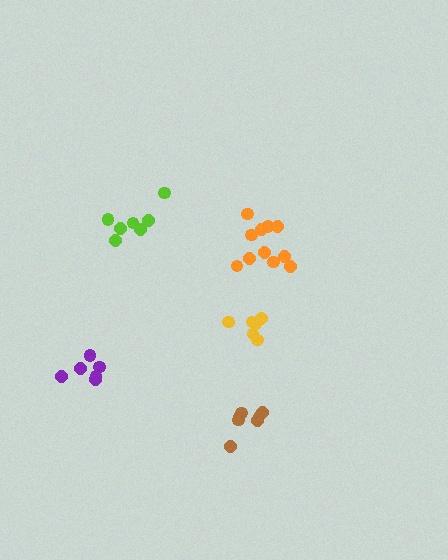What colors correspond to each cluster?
The clusters are colored: brown, purple, lime, orange, yellow.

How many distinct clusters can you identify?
There are 5 distinct clusters.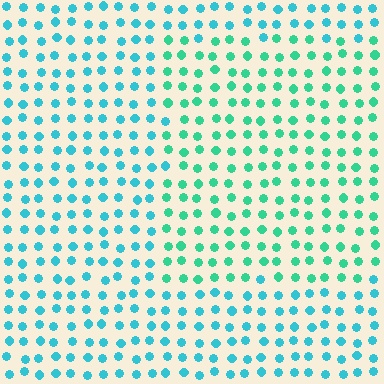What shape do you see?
I see a rectangle.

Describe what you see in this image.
The image is filled with small cyan elements in a uniform arrangement. A rectangle-shaped region is visible where the elements are tinted to a slightly different hue, forming a subtle color boundary.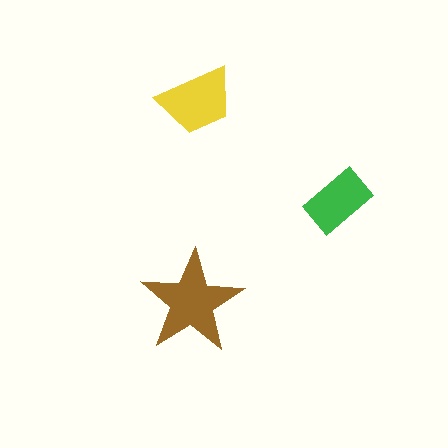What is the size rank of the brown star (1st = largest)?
1st.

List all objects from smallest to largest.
The green rectangle, the yellow trapezoid, the brown star.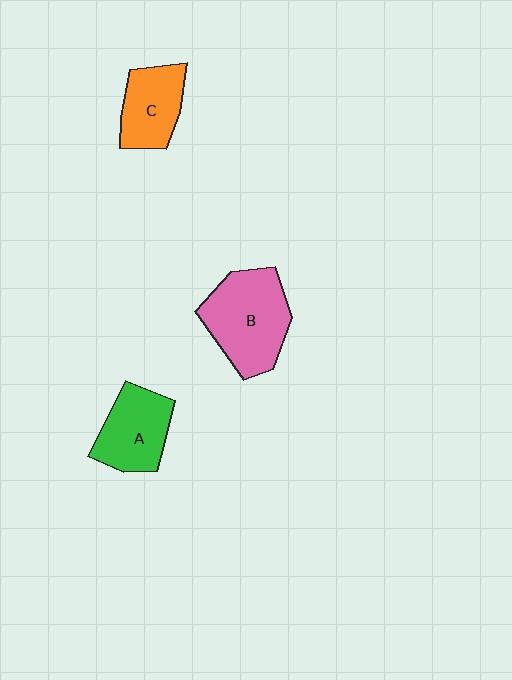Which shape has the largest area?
Shape B (pink).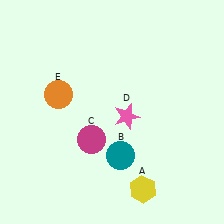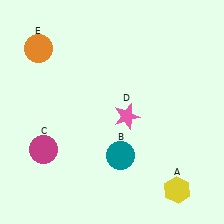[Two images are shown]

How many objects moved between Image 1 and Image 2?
3 objects moved between the two images.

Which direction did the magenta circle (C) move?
The magenta circle (C) moved left.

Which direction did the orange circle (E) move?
The orange circle (E) moved up.